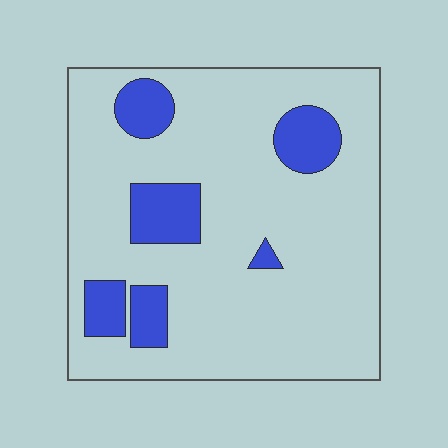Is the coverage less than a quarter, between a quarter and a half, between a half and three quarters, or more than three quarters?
Less than a quarter.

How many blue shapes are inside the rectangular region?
6.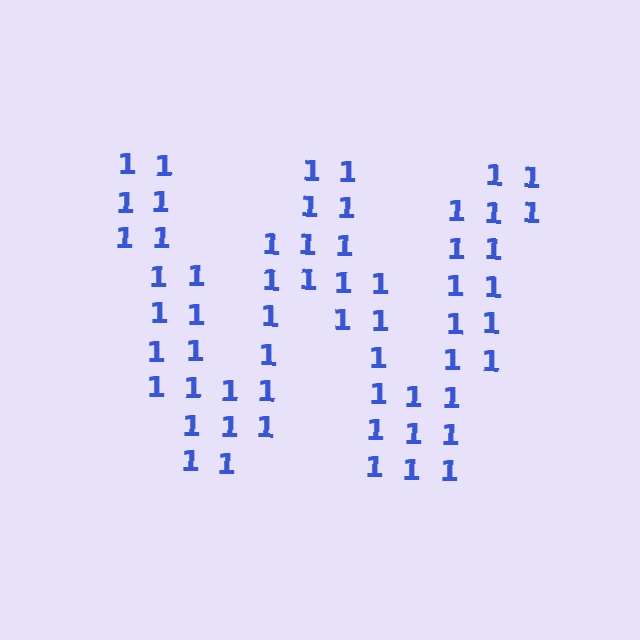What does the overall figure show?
The overall figure shows the letter W.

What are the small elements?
The small elements are digit 1's.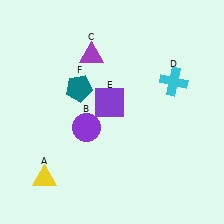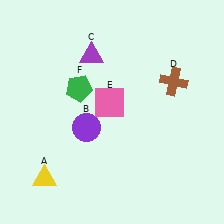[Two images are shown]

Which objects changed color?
D changed from cyan to brown. E changed from purple to pink. F changed from teal to green.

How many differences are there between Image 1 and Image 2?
There are 3 differences between the two images.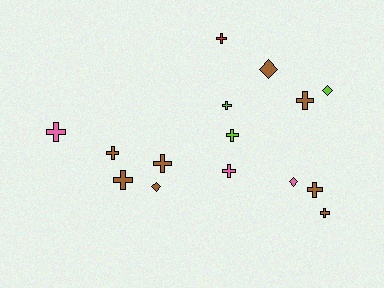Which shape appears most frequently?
Cross, with 11 objects.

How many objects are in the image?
There are 15 objects.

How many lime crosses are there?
There are 2 lime crosses.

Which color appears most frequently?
Brown, with 8 objects.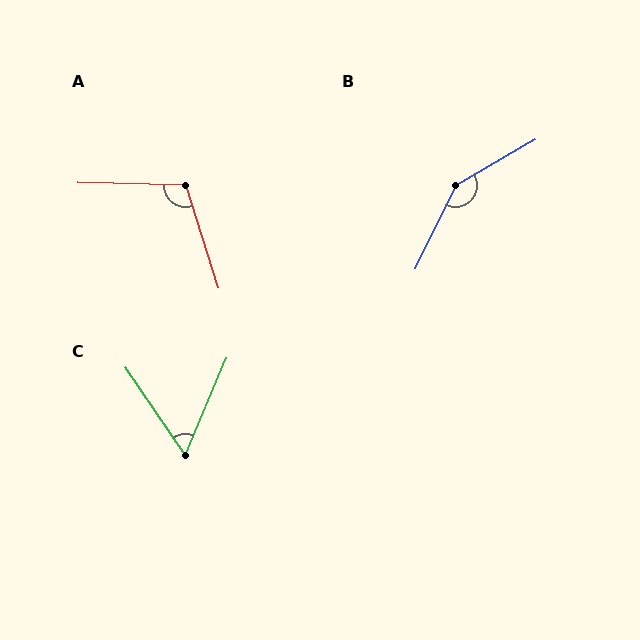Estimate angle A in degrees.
Approximately 109 degrees.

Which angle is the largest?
B, at approximately 146 degrees.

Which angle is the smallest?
C, at approximately 57 degrees.